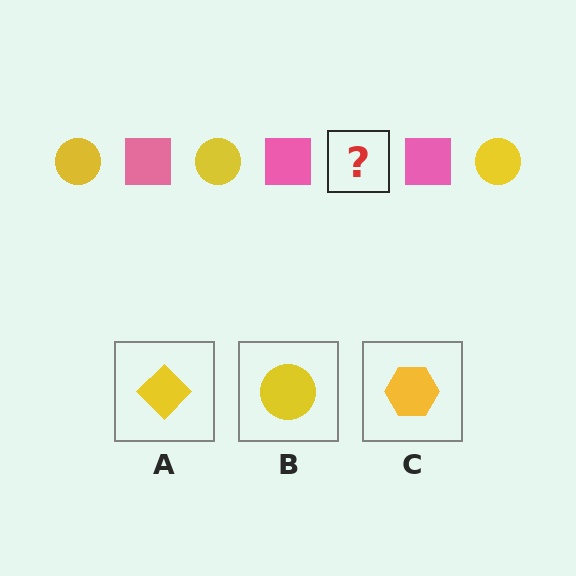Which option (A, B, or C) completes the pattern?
B.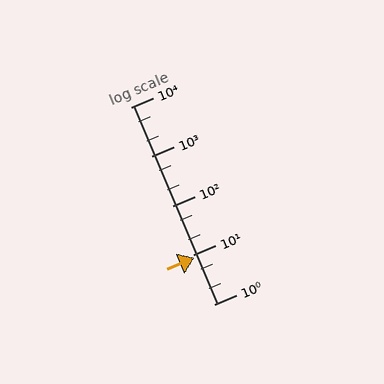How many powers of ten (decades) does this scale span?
The scale spans 4 decades, from 1 to 10000.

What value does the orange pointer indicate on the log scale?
The pointer indicates approximately 8.8.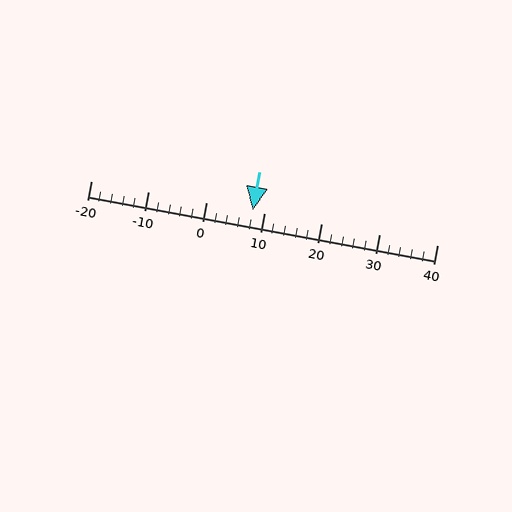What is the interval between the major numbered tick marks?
The major tick marks are spaced 10 units apart.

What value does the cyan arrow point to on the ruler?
The cyan arrow points to approximately 8.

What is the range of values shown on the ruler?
The ruler shows values from -20 to 40.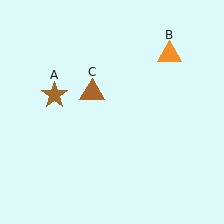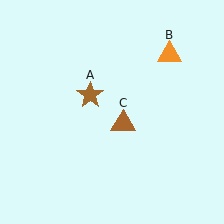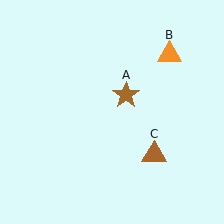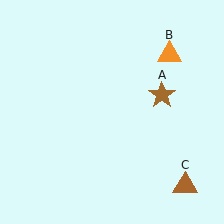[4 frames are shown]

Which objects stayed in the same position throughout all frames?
Orange triangle (object B) remained stationary.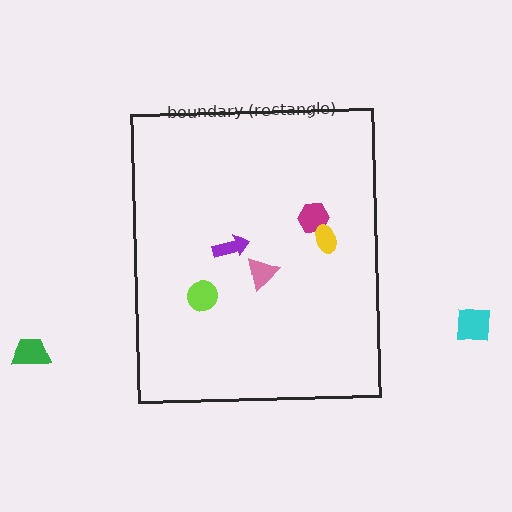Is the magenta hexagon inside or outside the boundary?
Inside.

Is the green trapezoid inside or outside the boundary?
Outside.